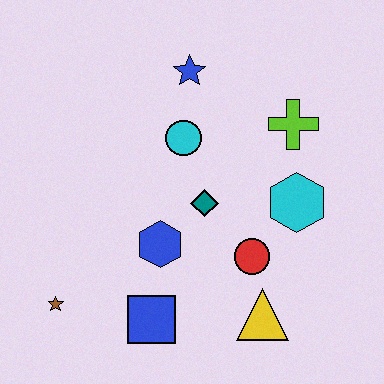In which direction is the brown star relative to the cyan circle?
The brown star is below the cyan circle.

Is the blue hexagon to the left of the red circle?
Yes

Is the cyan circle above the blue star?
No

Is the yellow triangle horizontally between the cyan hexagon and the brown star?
Yes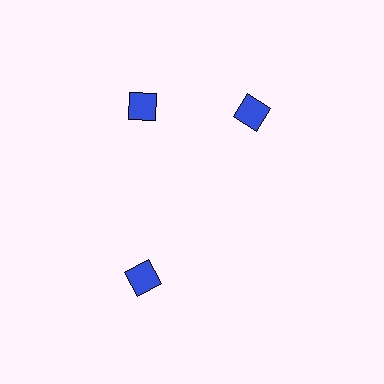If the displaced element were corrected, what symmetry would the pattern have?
It would have 3-fold rotational symmetry — the pattern would map onto itself every 120 degrees.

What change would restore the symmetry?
The symmetry would be restored by rotating it back into even spacing with its neighbors so that all 3 diamonds sit at equal angles and equal distance from the center.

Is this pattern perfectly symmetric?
No. The 3 blue diamonds are arranged in a ring, but one element near the 3 o'clock position is rotated out of alignment along the ring, breaking the 3-fold rotational symmetry.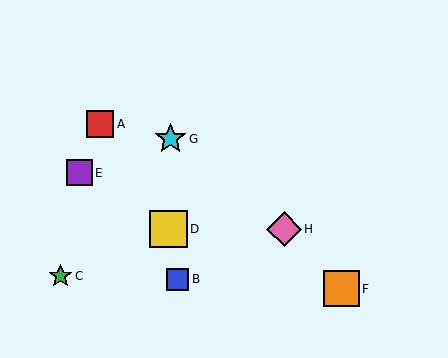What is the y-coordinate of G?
Object G is at y≈139.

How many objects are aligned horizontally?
2 objects (D, H) are aligned horizontally.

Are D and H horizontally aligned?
Yes, both are at y≈229.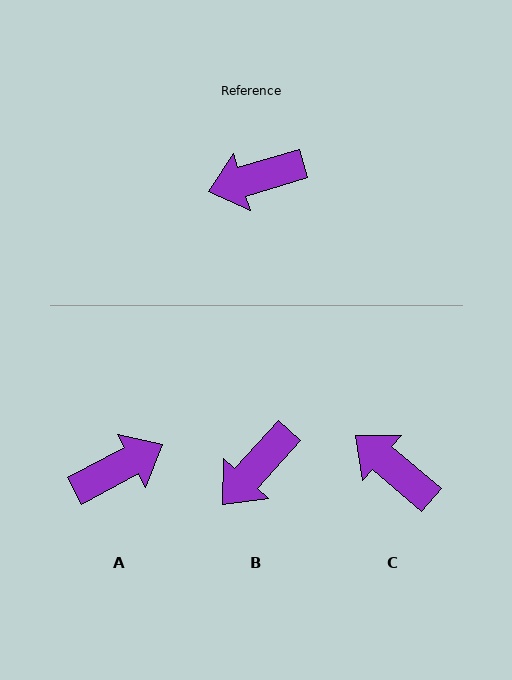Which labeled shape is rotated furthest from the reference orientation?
A, about 169 degrees away.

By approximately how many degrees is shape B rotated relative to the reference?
Approximately 31 degrees counter-clockwise.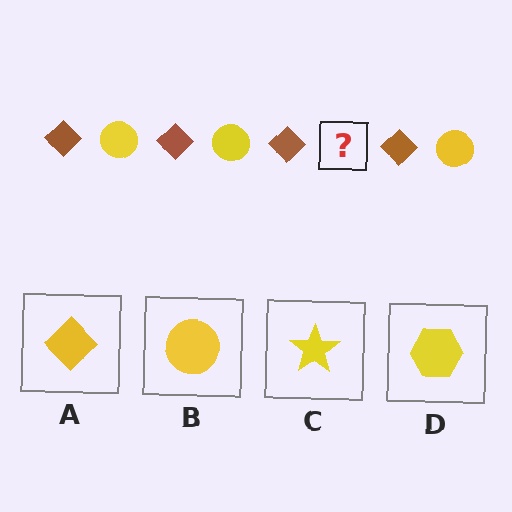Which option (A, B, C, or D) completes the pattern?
B.